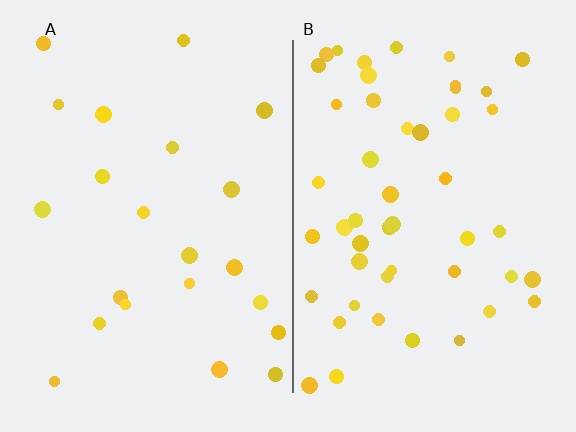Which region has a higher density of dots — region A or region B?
B (the right).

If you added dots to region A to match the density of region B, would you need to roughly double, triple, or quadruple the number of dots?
Approximately double.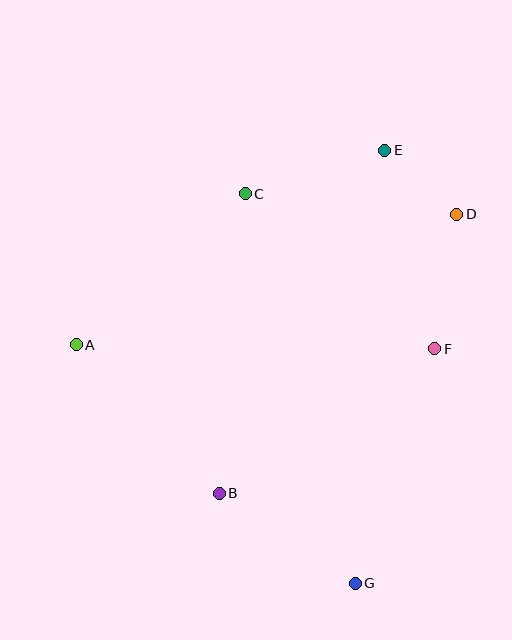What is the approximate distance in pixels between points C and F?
The distance between C and F is approximately 244 pixels.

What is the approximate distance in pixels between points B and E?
The distance between B and E is approximately 381 pixels.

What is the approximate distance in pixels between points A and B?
The distance between A and B is approximately 207 pixels.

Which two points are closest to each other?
Points D and E are closest to each other.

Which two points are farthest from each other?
Points E and G are farthest from each other.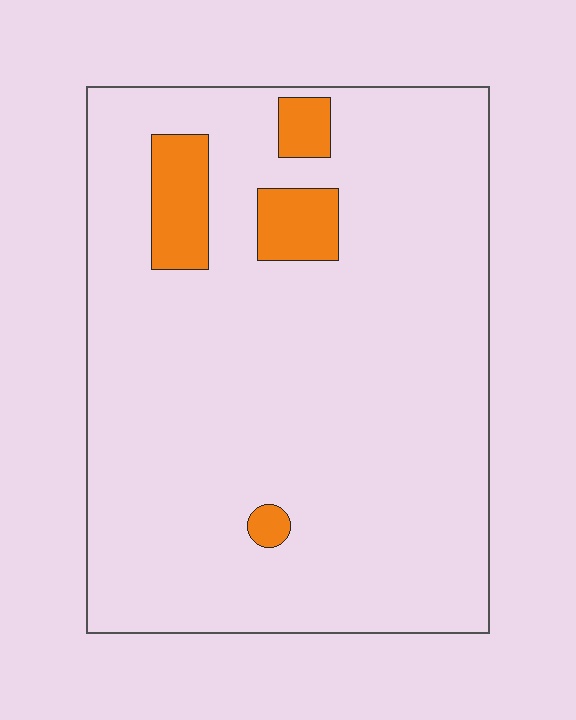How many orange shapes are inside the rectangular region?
4.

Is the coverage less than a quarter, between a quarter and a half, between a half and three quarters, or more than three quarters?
Less than a quarter.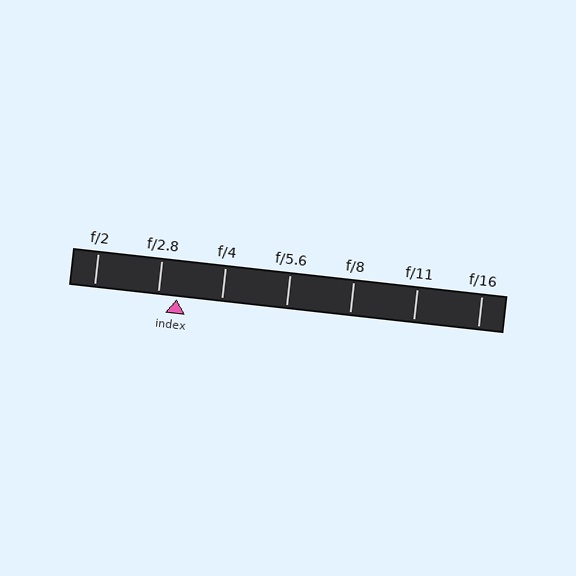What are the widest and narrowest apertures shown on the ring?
The widest aperture shown is f/2 and the narrowest is f/16.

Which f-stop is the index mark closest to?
The index mark is closest to f/2.8.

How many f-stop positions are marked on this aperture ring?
There are 7 f-stop positions marked.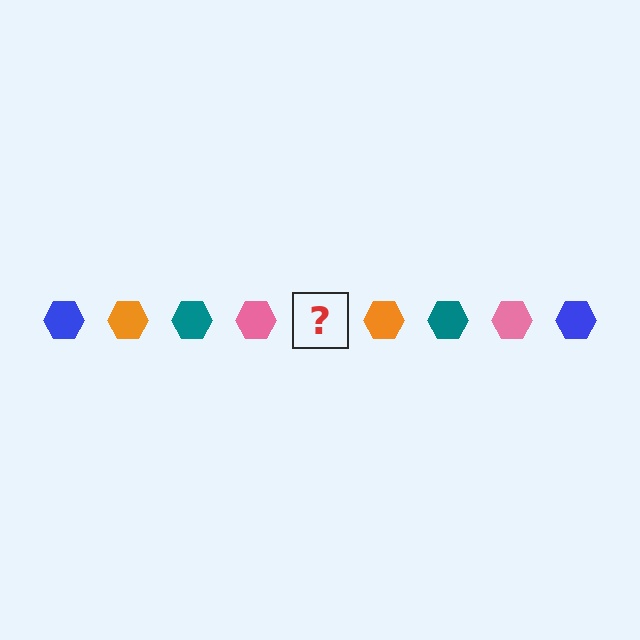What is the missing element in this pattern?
The missing element is a blue hexagon.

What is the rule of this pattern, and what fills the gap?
The rule is that the pattern cycles through blue, orange, teal, pink hexagons. The gap should be filled with a blue hexagon.